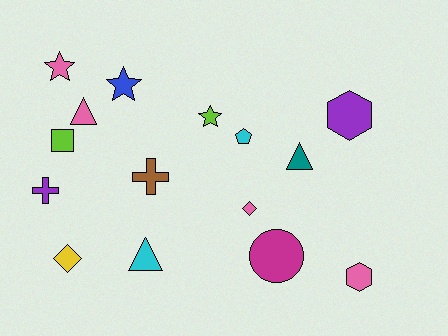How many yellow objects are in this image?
There is 1 yellow object.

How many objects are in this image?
There are 15 objects.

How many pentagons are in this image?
There is 1 pentagon.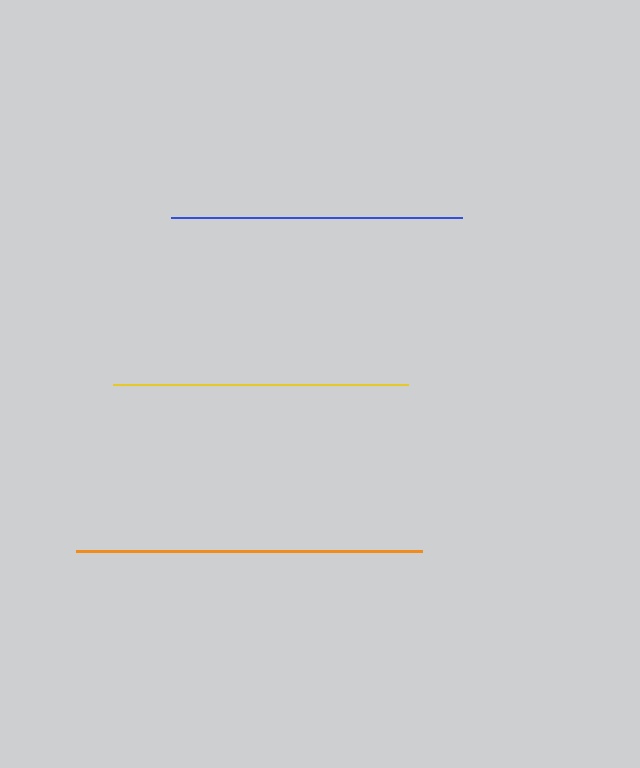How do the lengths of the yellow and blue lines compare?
The yellow and blue lines are approximately the same length.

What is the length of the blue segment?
The blue segment is approximately 291 pixels long.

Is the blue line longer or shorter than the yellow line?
The yellow line is longer than the blue line.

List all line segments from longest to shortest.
From longest to shortest: orange, yellow, blue.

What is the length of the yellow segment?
The yellow segment is approximately 294 pixels long.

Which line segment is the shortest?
The blue line is the shortest at approximately 291 pixels.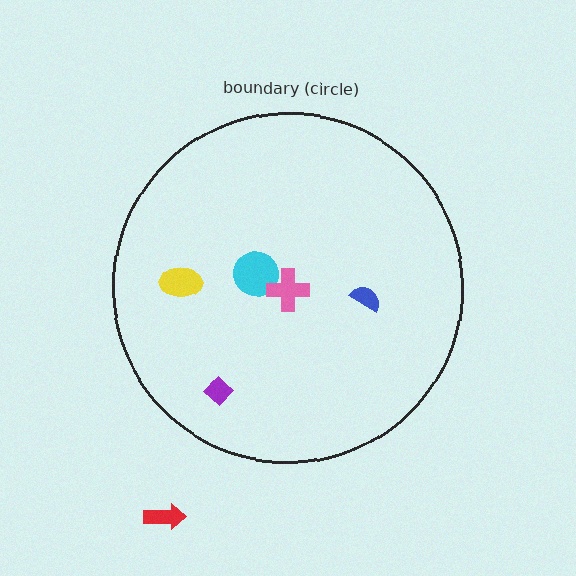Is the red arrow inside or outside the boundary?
Outside.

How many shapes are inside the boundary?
5 inside, 1 outside.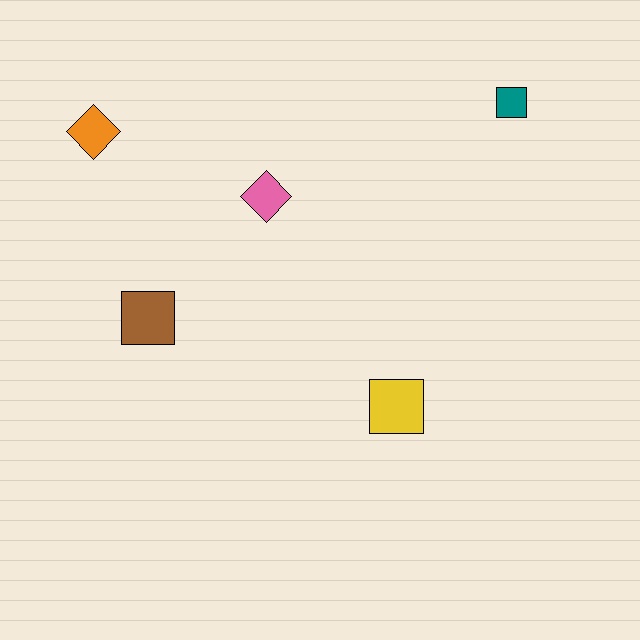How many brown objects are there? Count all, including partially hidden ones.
There is 1 brown object.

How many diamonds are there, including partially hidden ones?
There are 2 diamonds.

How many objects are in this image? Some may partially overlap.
There are 5 objects.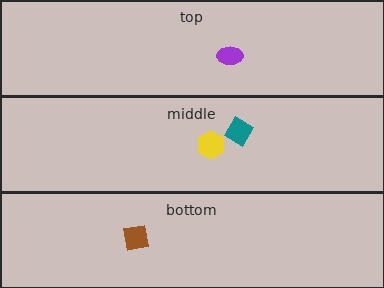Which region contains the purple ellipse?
The top region.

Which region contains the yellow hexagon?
The middle region.